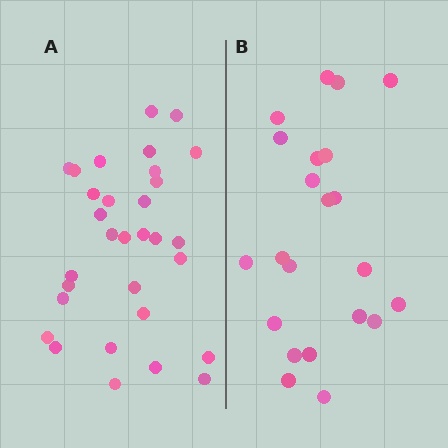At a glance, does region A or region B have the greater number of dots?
Region A (the left region) has more dots.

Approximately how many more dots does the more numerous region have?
Region A has roughly 8 or so more dots than region B.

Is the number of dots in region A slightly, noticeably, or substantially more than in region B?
Region A has noticeably more, but not dramatically so. The ratio is roughly 1.4 to 1.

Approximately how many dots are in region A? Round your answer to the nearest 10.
About 30 dots. (The exact count is 31, which rounds to 30.)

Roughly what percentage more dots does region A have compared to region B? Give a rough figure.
About 40% more.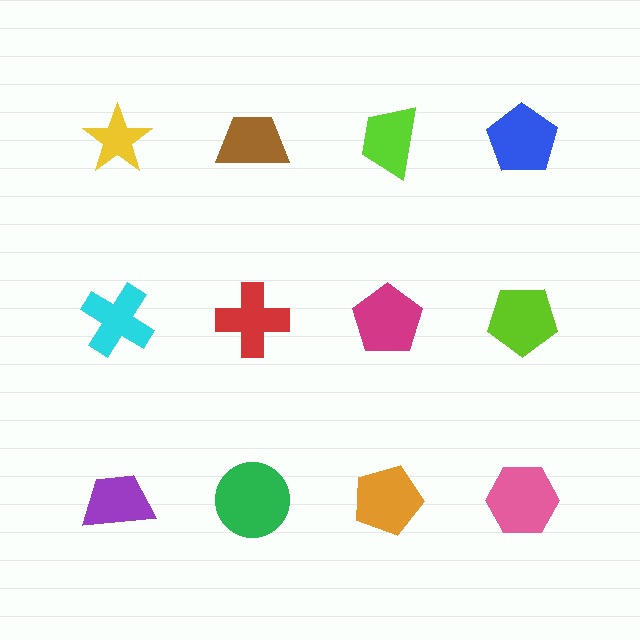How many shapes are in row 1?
4 shapes.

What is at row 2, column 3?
A magenta pentagon.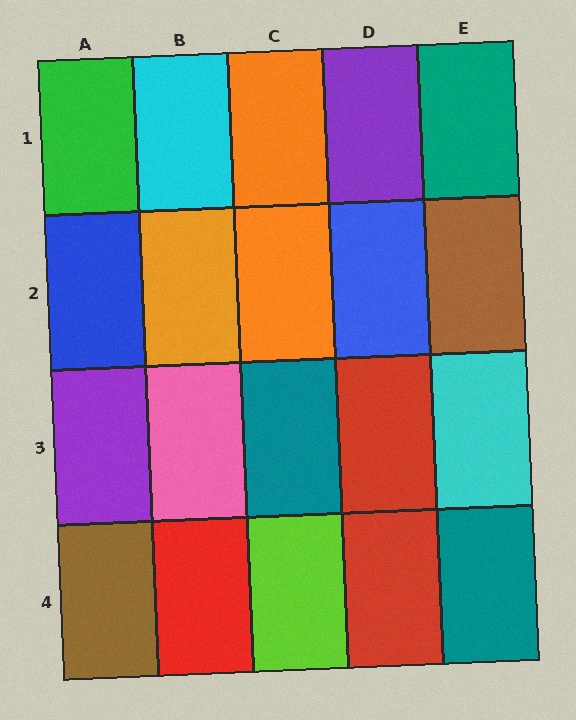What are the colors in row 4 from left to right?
Brown, red, lime, red, teal.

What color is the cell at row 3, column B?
Pink.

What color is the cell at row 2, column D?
Blue.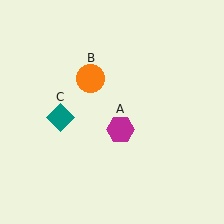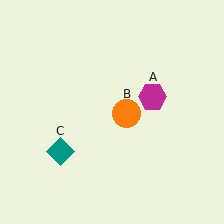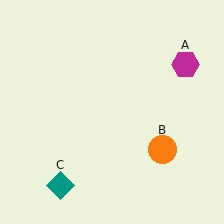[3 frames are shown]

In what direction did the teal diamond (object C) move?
The teal diamond (object C) moved down.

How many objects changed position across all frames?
3 objects changed position: magenta hexagon (object A), orange circle (object B), teal diamond (object C).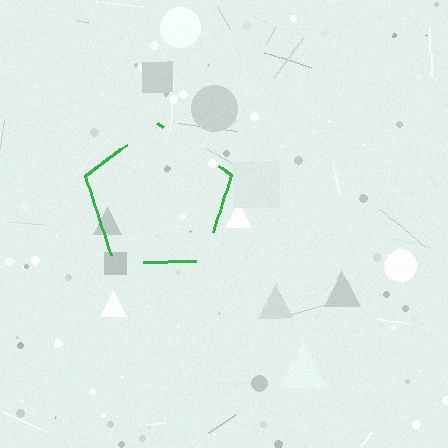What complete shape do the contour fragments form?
The contour fragments form a pentagon.